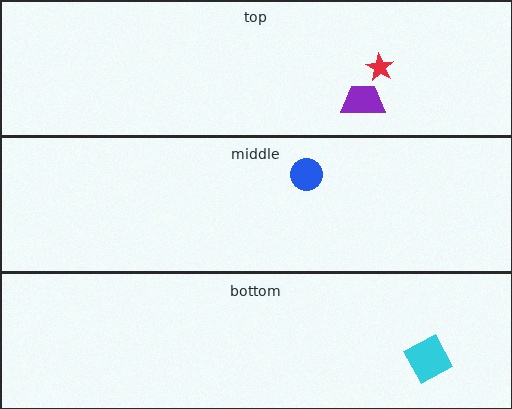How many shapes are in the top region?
2.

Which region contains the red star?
The top region.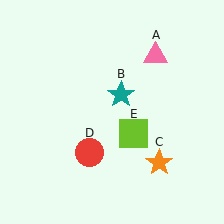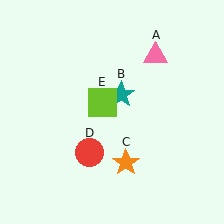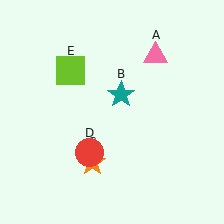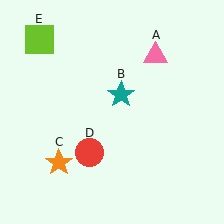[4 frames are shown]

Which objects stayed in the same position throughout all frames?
Pink triangle (object A) and teal star (object B) and red circle (object D) remained stationary.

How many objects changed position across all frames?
2 objects changed position: orange star (object C), lime square (object E).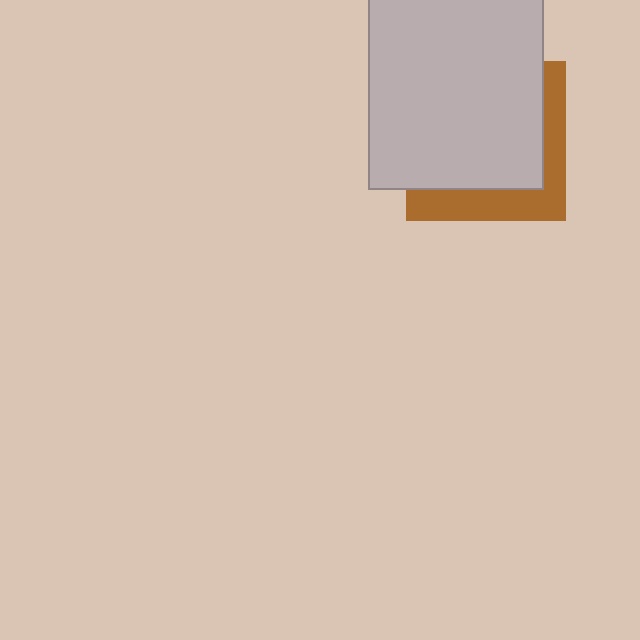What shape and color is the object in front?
The object in front is a light gray rectangle.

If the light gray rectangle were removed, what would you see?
You would see the complete brown square.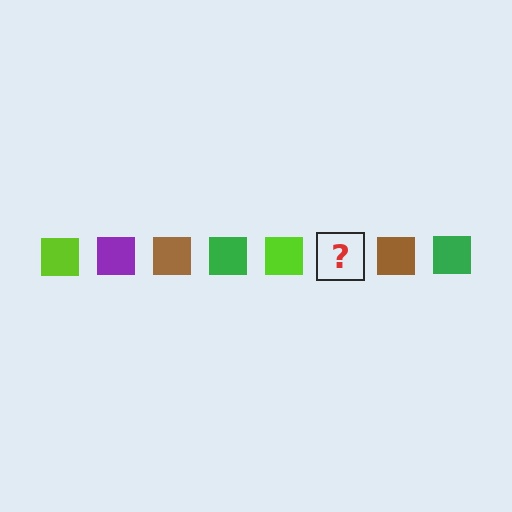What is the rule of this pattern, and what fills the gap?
The rule is that the pattern cycles through lime, purple, brown, green squares. The gap should be filled with a purple square.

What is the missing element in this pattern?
The missing element is a purple square.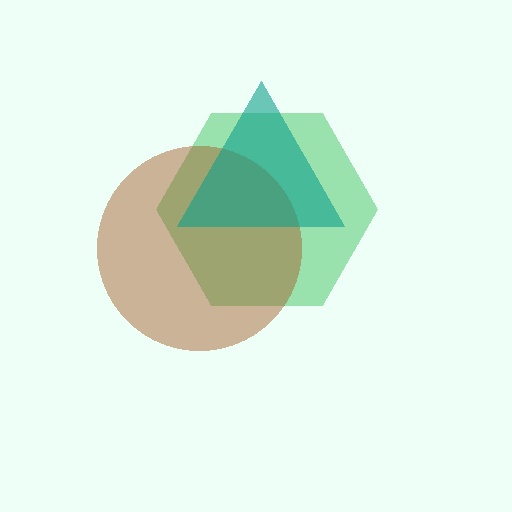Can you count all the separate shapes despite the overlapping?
Yes, there are 3 separate shapes.